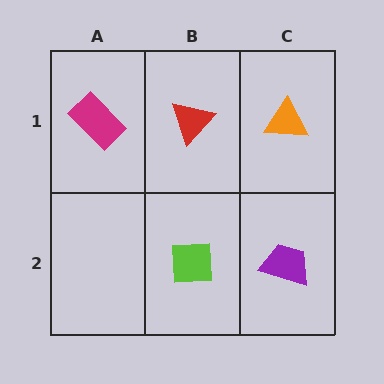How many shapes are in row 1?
3 shapes.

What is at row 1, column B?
A red triangle.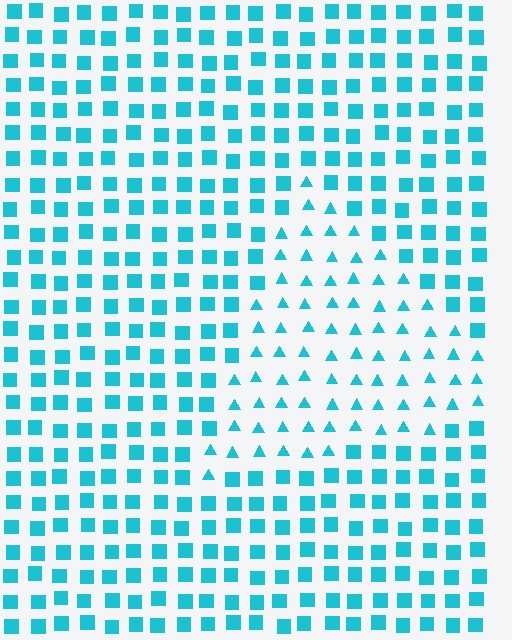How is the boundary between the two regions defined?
The boundary is defined by a change in element shape: triangles inside vs. squares outside. All elements share the same color and spacing.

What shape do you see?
I see a triangle.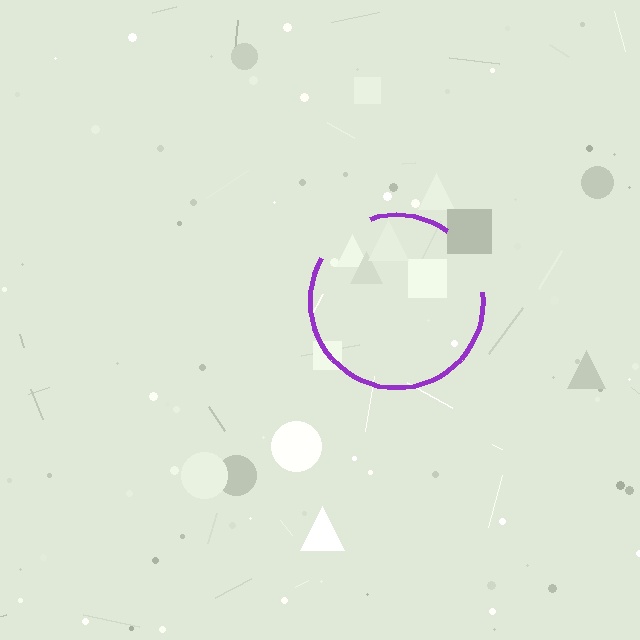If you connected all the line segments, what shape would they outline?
They would outline a circle.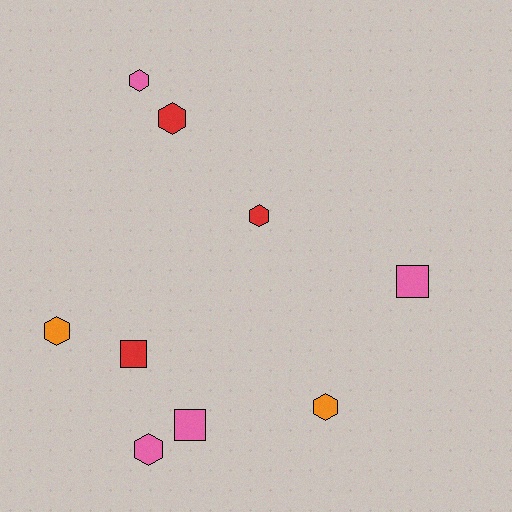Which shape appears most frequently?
Hexagon, with 6 objects.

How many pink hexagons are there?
There are 2 pink hexagons.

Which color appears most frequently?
Pink, with 4 objects.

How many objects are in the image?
There are 9 objects.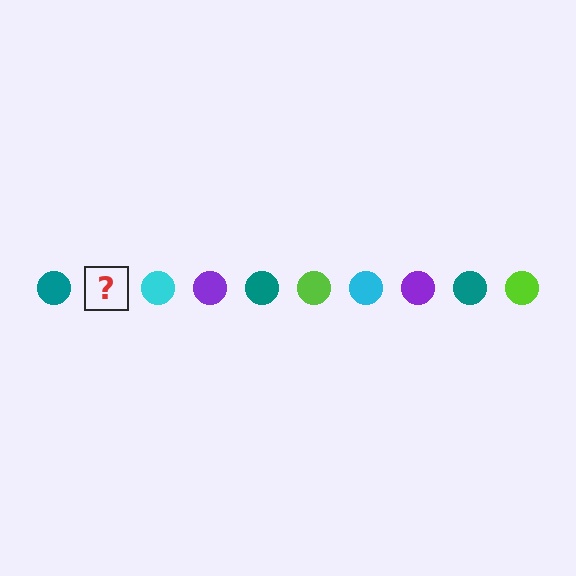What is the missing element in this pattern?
The missing element is a lime circle.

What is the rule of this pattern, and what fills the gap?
The rule is that the pattern cycles through teal, lime, cyan, purple circles. The gap should be filled with a lime circle.